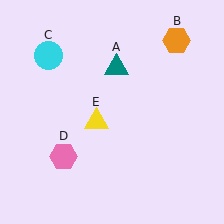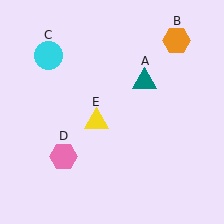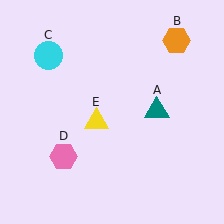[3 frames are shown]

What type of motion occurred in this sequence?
The teal triangle (object A) rotated clockwise around the center of the scene.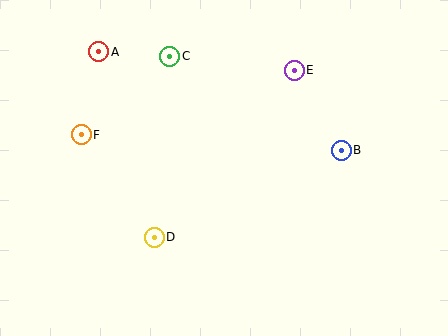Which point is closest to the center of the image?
Point D at (154, 237) is closest to the center.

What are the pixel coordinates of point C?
Point C is at (170, 56).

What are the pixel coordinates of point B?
Point B is at (341, 150).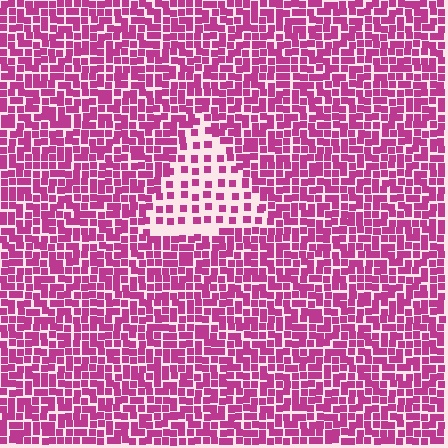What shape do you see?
I see a triangle.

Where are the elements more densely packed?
The elements are more densely packed outside the triangle boundary.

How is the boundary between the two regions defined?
The boundary is defined by a change in element density (approximately 2.4x ratio). All elements are the same color, size, and shape.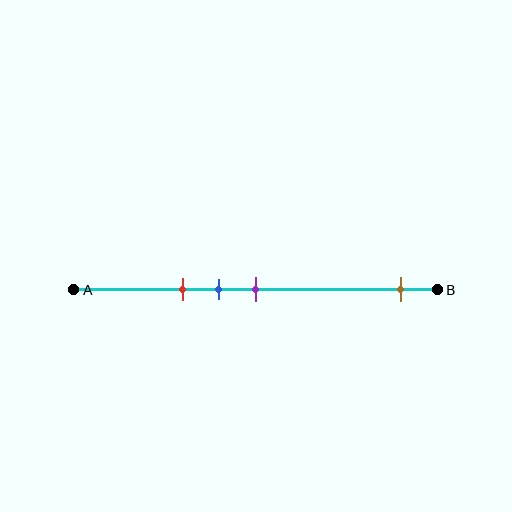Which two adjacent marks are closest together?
The blue and purple marks are the closest adjacent pair.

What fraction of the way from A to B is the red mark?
The red mark is approximately 30% (0.3) of the way from A to B.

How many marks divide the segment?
There are 4 marks dividing the segment.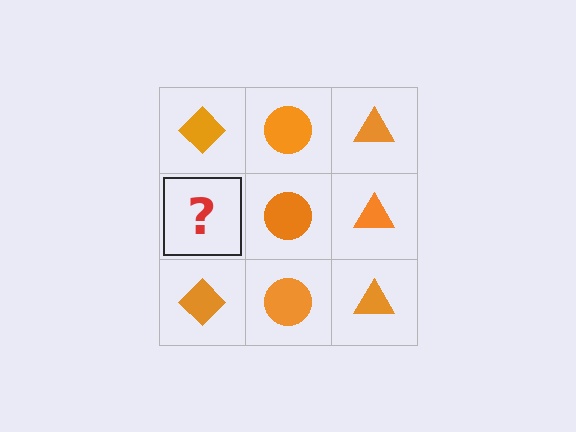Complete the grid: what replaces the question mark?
The question mark should be replaced with an orange diamond.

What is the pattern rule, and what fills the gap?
The rule is that each column has a consistent shape. The gap should be filled with an orange diamond.